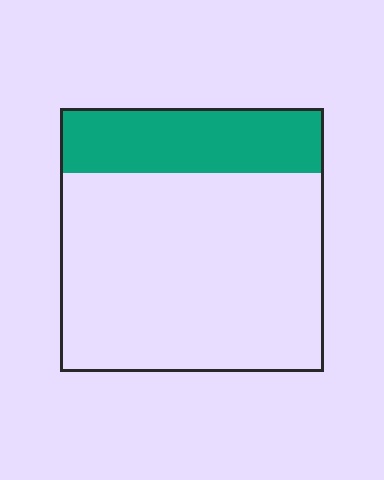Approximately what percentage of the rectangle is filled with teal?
Approximately 25%.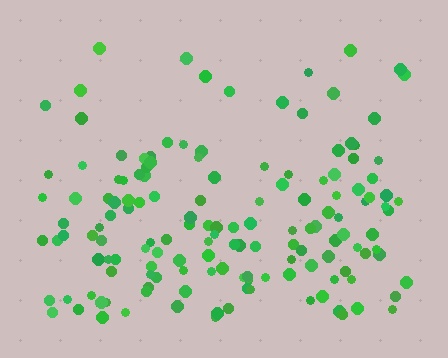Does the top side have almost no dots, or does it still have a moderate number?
Still a moderate number, just noticeably fewer than the bottom.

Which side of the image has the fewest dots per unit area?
The top.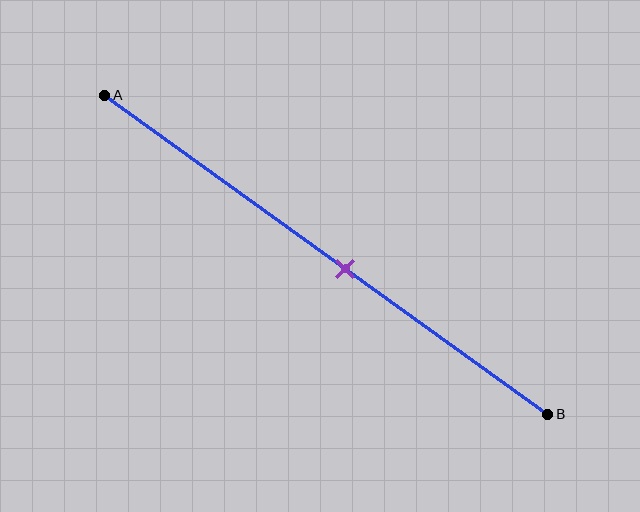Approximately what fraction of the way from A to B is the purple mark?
The purple mark is approximately 55% of the way from A to B.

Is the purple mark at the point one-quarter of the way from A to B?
No, the mark is at about 55% from A, not at the 25% one-quarter point.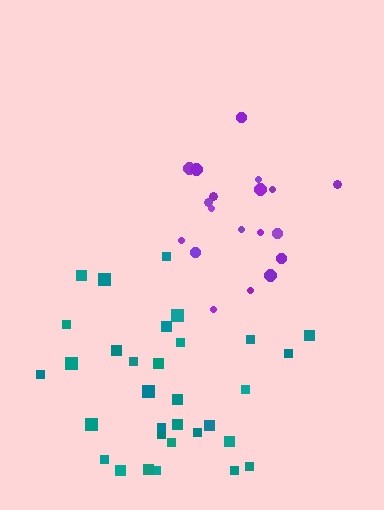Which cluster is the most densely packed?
Purple.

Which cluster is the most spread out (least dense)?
Teal.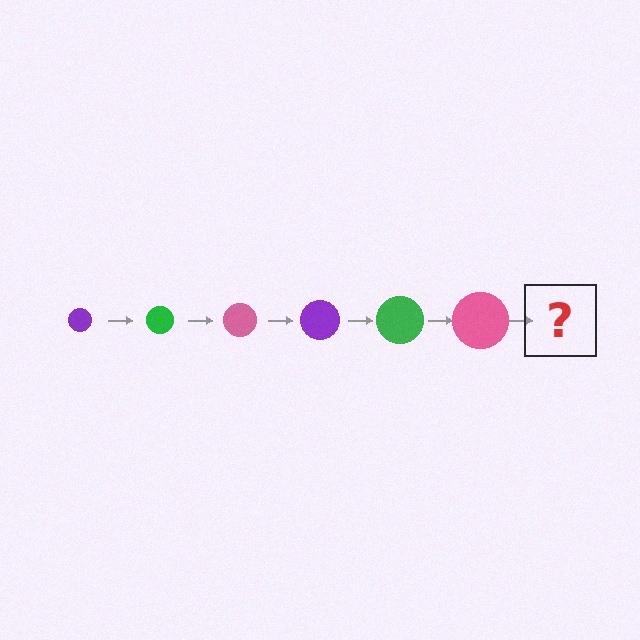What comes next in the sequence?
The next element should be a purple circle, larger than the previous one.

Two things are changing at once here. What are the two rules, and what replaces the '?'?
The two rules are that the circle grows larger each step and the color cycles through purple, green, and pink. The '?' should be a purple circle, larger than the previous one.